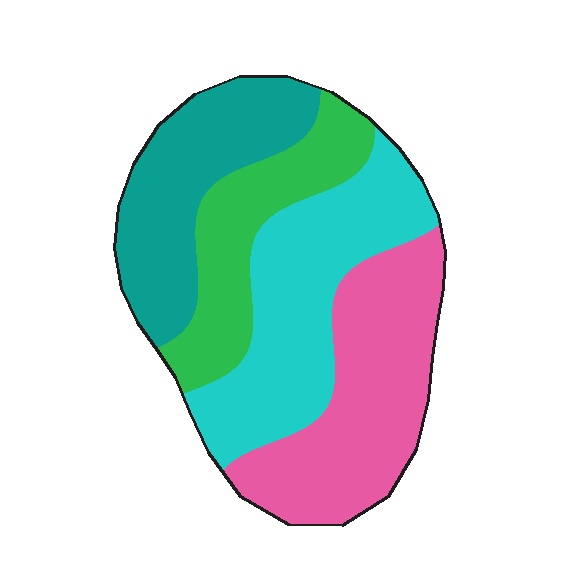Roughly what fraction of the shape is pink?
Pink covers 29% of the shape.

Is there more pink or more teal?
Pink.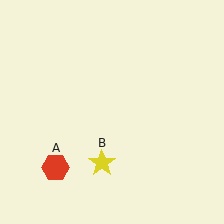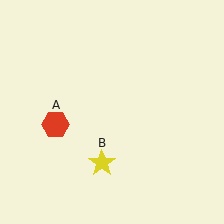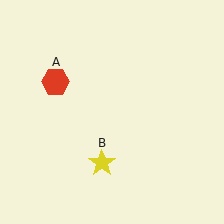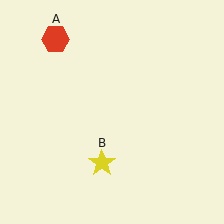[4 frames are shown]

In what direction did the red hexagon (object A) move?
The red hexagon (object A) moved up.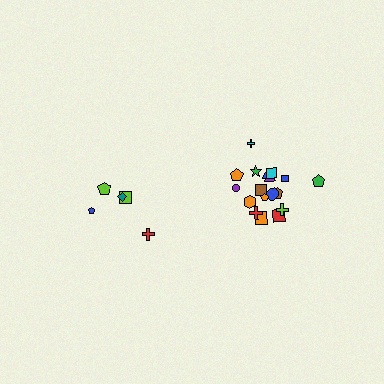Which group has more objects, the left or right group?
The right group.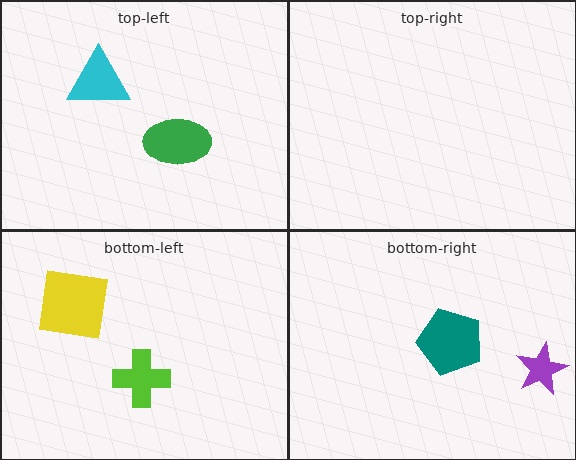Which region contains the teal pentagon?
The bottom-right region.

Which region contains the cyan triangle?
The top-left region.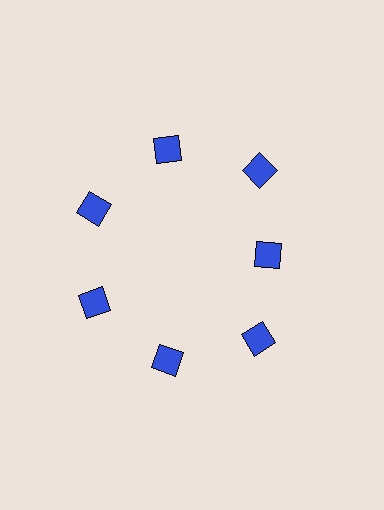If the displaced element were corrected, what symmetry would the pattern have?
It would have 7-fold rotational symmetry — the pattern would map onto itself every 51 degrees.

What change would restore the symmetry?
The symmetry would be restored by moving it outward, back onto the ring so that all 7 squares sit at equal angles and equal distance from the center.